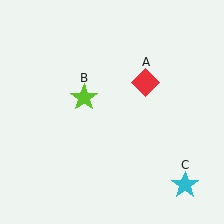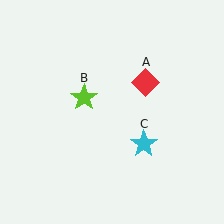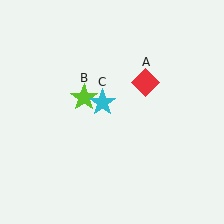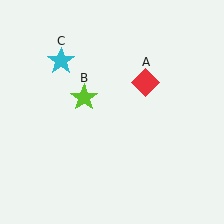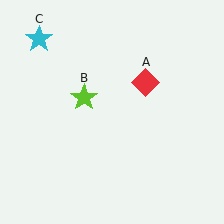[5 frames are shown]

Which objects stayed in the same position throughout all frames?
Red diamond (object A) and lime star (object B) remained stationary.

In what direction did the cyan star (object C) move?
The cyan star (object C) moved up and to the left.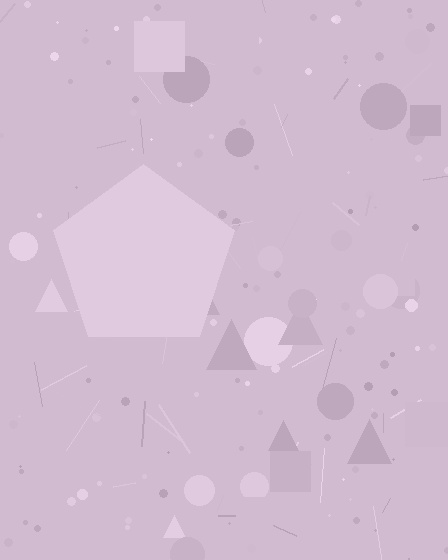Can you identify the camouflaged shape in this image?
The camouflaged shape is a pentagon.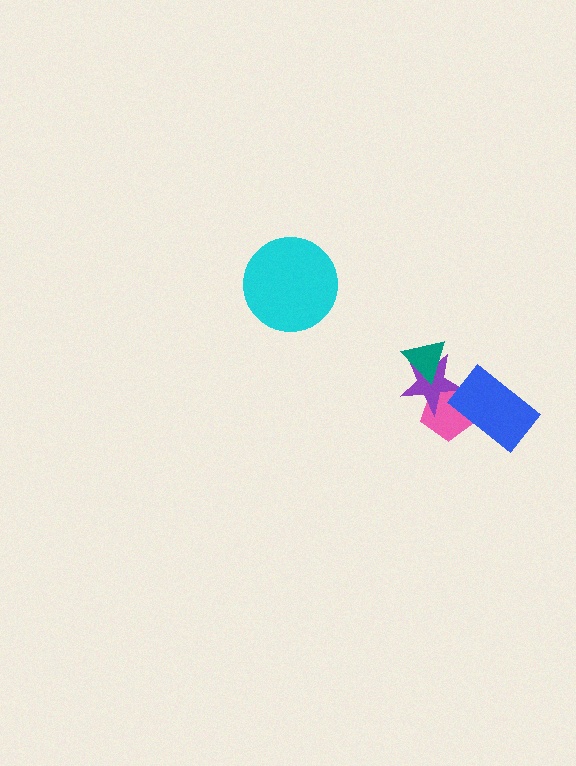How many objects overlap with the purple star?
2 objects overlap with the purple star.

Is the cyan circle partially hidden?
No, no other shape covers it.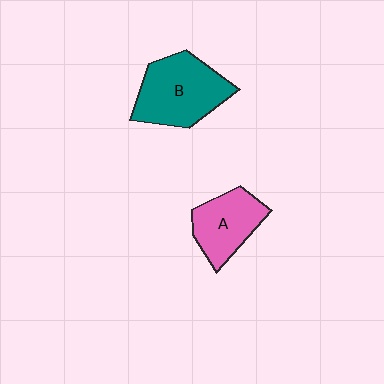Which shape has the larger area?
Shape B (teal).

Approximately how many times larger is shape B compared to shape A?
Approximately 1.4 times.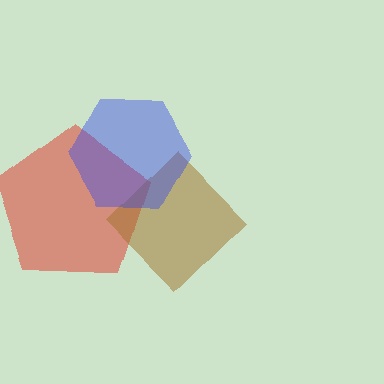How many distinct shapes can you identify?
There are 3 distinct shapes: a red pentagon, a brown diamond, a blue hexagon.